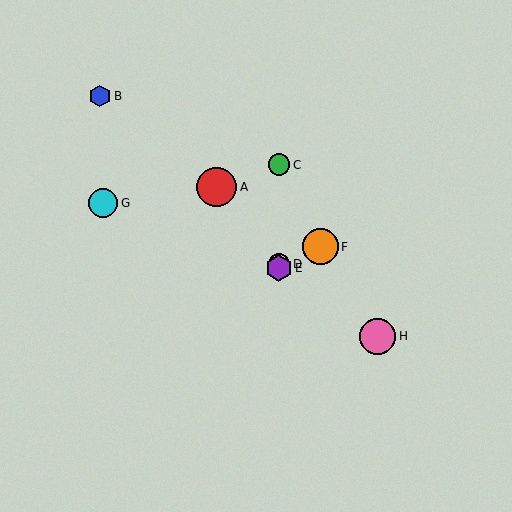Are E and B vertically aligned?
No, E is at x≈279 and B is at x≈100.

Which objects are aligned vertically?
Objects C, D, E are aligned vertically.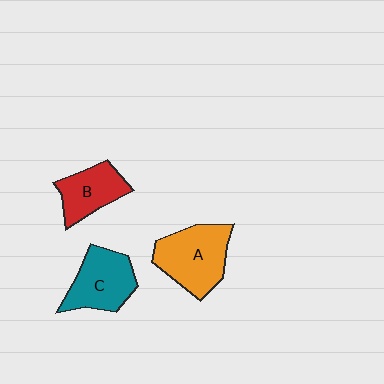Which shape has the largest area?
Shape A (orange).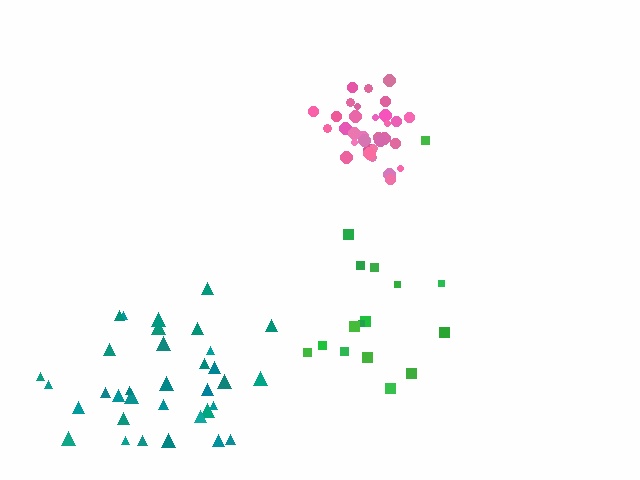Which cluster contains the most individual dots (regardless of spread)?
Teal (34).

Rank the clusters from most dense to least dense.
pink, teal, green.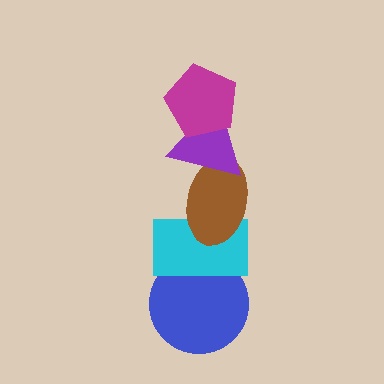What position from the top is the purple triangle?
The purple triangle is 2nd from the top.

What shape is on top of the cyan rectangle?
The brown ellipse is on top of the cyan rectangle.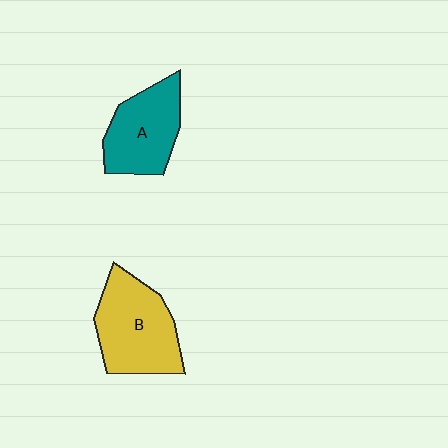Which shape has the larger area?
Shape B (yellow).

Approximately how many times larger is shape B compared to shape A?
Approximately 1.2 times.